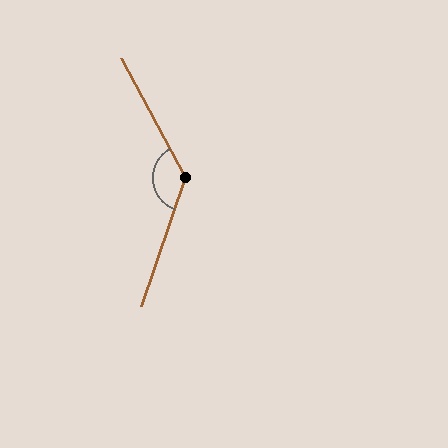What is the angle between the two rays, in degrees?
Approximately 133 degrees.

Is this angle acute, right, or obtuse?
It is obtuse.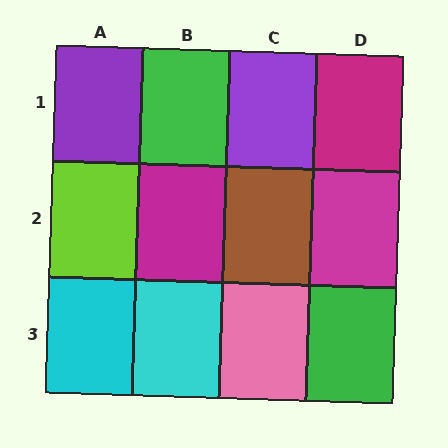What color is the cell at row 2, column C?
Brown.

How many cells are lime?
1 cell is lime.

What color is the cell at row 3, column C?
Pink.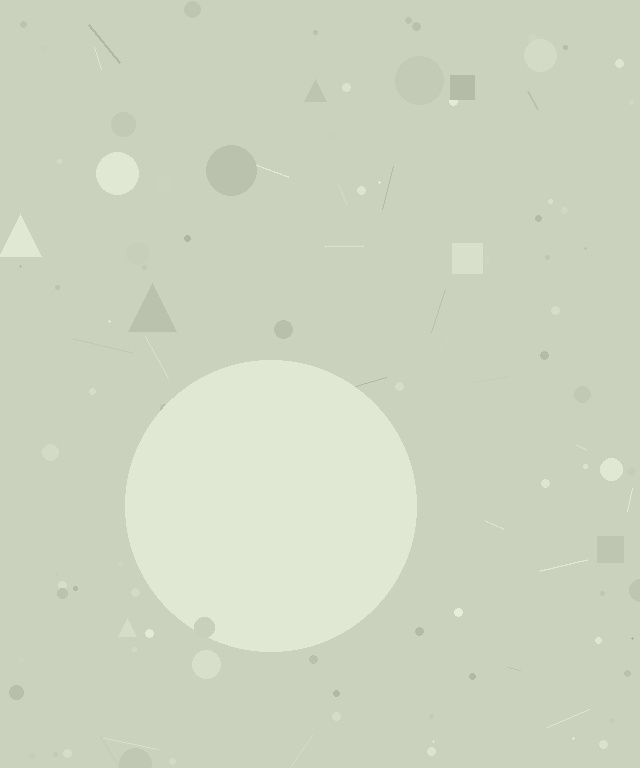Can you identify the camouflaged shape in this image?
The camouflaged shape is a circle.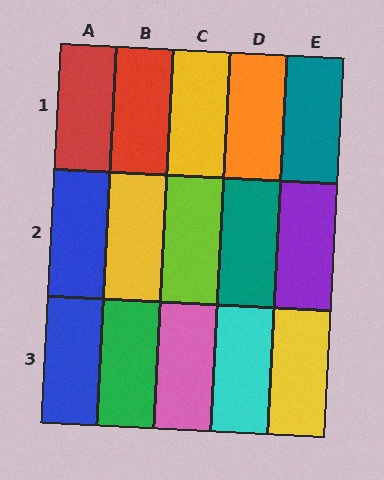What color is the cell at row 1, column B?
Red.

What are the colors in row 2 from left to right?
Blue, yellow, lime, teal, purple.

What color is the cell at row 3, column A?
Blue.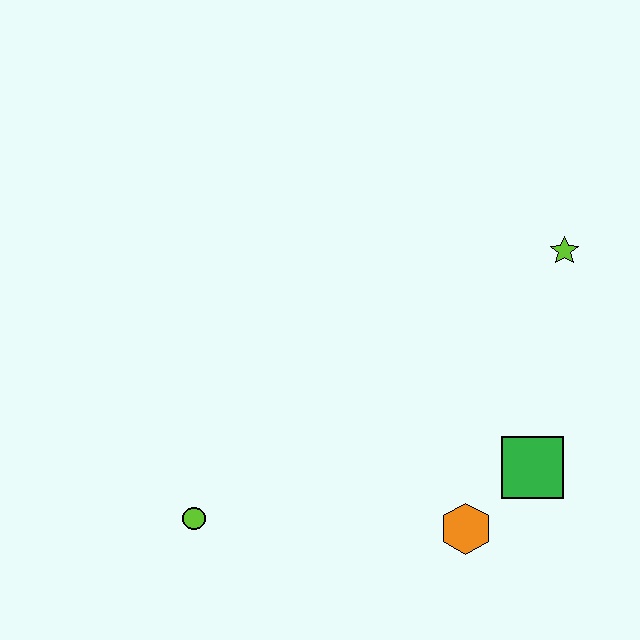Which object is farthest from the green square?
The lime circle is farthest from the green square.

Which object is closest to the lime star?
The green square is closest to the lime star.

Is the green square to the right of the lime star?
No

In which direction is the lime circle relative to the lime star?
The lime circle is to the left of the lime star.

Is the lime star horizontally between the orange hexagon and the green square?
No